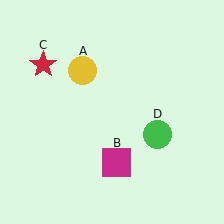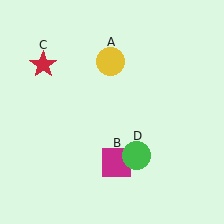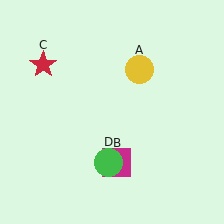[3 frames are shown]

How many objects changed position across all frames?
2 objects changed position: yellow circle (object A), green circle (object D).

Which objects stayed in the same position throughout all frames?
Magenta square (object B) and red star (object C) remained stationary.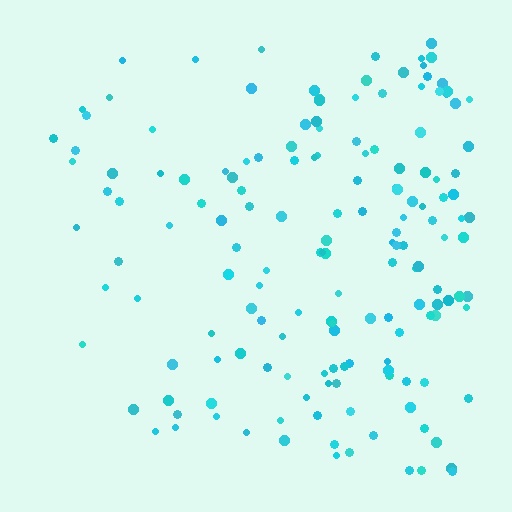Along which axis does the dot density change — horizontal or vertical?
Horizontal.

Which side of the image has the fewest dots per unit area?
The left.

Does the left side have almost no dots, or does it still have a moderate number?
Still a moderate number, just noticeably fewer than the right.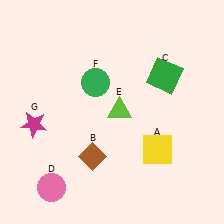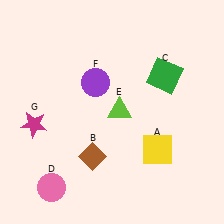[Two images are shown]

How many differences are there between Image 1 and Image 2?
There is 1 difference between the two images.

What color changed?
The circle (F) changed from green in Image 1 to purple in Image 2.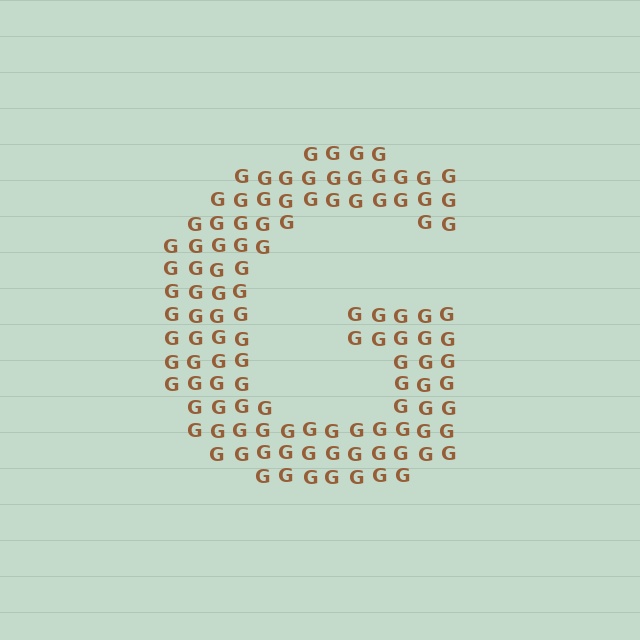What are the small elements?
The small elements are letter G's.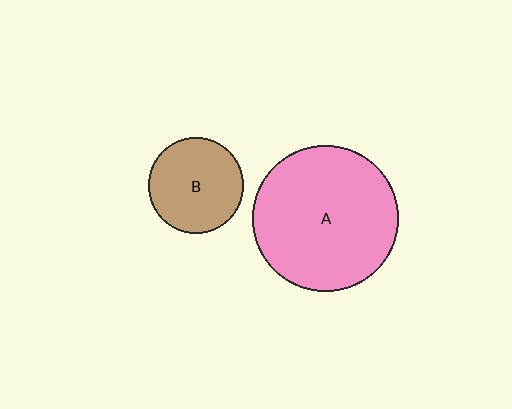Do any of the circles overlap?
No, none of the circles overlap.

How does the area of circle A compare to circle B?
Approximately 2.3 times.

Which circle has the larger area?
Circle A (pink).